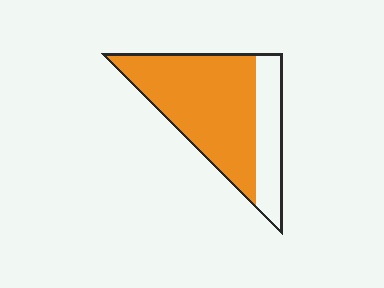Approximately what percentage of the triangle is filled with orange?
Approximately 75%.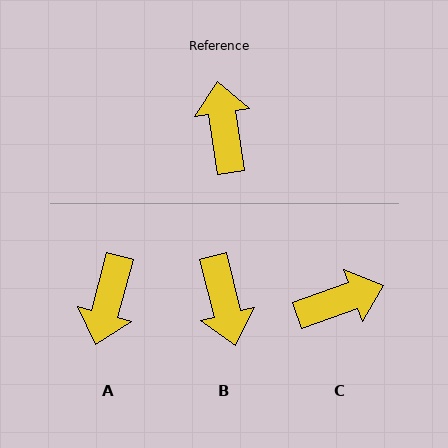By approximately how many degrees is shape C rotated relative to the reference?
Approximately 79 degrees clockwise.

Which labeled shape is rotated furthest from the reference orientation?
B, about 174 degrees away.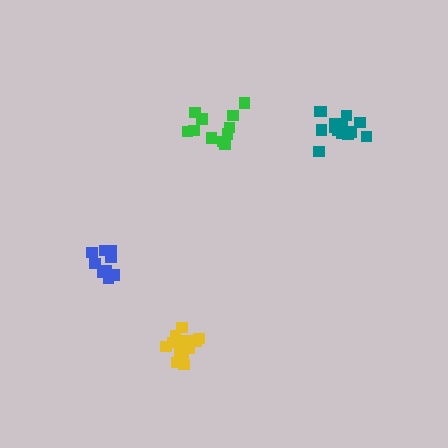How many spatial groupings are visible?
There are 4 spatial groupings.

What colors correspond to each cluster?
The clusters are colored: green, yellow, blue, teal.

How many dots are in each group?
Group 1: 11 dots, Group 2: 13 dots, Group 3: 10 dots, Group 4: 14 dots (48 total).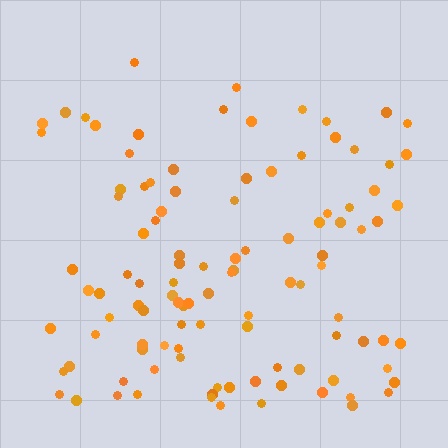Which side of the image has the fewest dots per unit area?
The top.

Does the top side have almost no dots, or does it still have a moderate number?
Still a moderate number, just noticeably fewer than the bottom.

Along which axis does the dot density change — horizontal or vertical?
Vertical.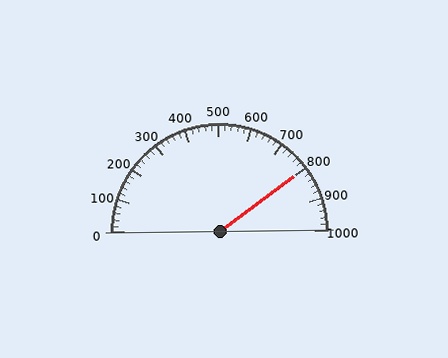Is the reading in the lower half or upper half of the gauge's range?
The reading is in the upper half of the range (0 to 1000).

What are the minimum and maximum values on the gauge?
The gauge ranges from 0 to 1000.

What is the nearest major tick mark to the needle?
The nearest major tick mark is 800.